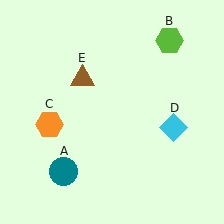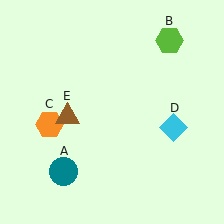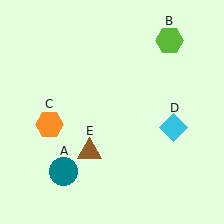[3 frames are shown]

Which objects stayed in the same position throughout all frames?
Teal circle (object A) and lime hexagon (object B) and orange hexagon (object C) and cyan diamond (object D) remained stationary.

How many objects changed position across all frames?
1 object changed position: brown triangle (object E).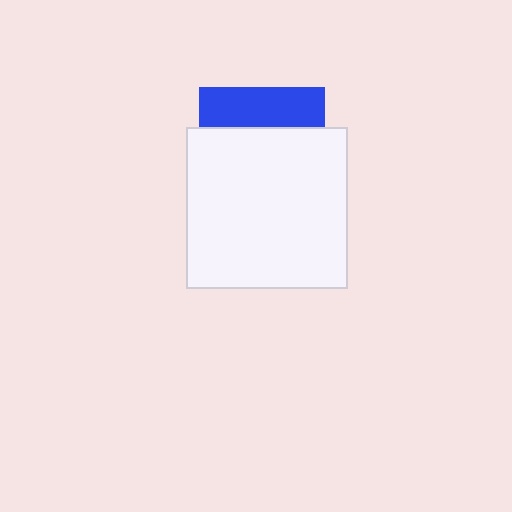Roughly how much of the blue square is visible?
A small part of it is visible (roughly 32%).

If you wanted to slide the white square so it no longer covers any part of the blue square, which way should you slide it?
Slide it down — that is the most direct way to separate the two shapes.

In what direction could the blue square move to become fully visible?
The blue square could move up. That would shift it out from behind the white square entirely.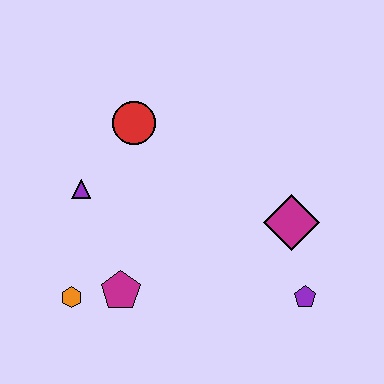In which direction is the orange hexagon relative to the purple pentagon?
The orange hexagon is to the left of the purple pentagon.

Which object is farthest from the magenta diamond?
The orange hexagon is farthest from the magenta diamond.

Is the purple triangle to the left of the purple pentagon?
Yes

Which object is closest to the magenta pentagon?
The orange hexagon is closest to the magenta pentagon.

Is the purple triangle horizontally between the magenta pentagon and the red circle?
No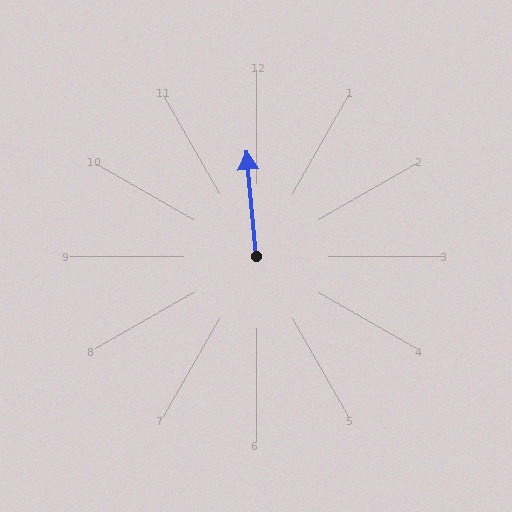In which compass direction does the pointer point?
North.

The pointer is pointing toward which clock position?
Roughly 12 o'clock.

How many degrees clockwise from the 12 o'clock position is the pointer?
Approximately 355 degrees.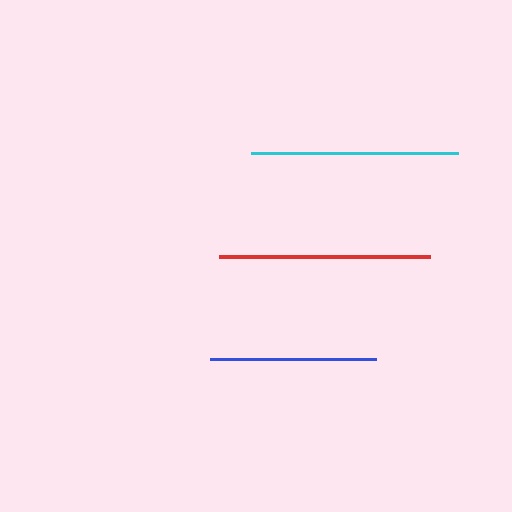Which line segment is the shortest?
The blue line is the shortest at approximately 166 pixels.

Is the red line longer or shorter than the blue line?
The red line is longer than the blue line.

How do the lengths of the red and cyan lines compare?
The red and cyan lines are approximately the same length.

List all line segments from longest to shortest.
From longest to shortest: red, cyan, blue.